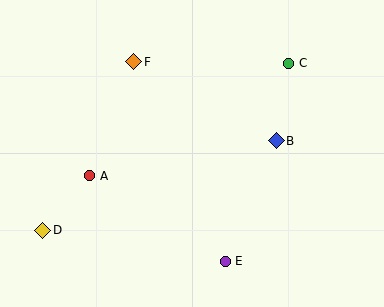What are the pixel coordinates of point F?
Point F is at (134, 62).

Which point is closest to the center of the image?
Point B at (276, 141) is closest to the center.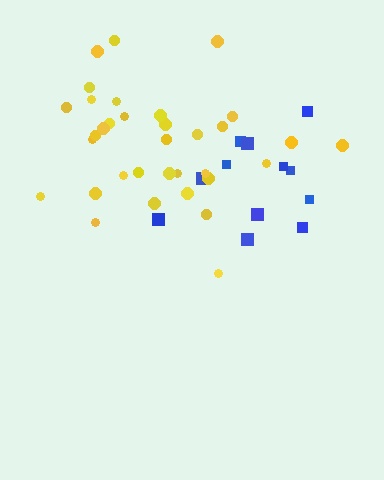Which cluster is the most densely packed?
Yellow.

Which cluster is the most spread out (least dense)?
Blue.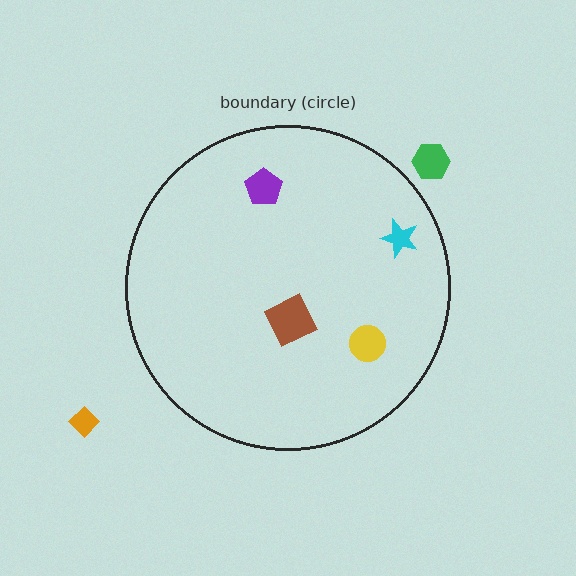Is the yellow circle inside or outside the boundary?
Inside.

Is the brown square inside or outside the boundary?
Inside.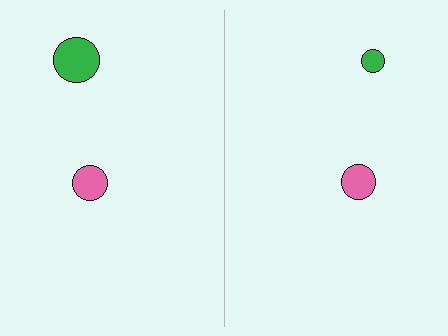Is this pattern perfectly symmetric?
No, the pattern is not perfectly symmetric. The green circle on the right side has a different size than its mirror counterpart.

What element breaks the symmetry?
The green circle on the right side has a different size than its mirror counterpart.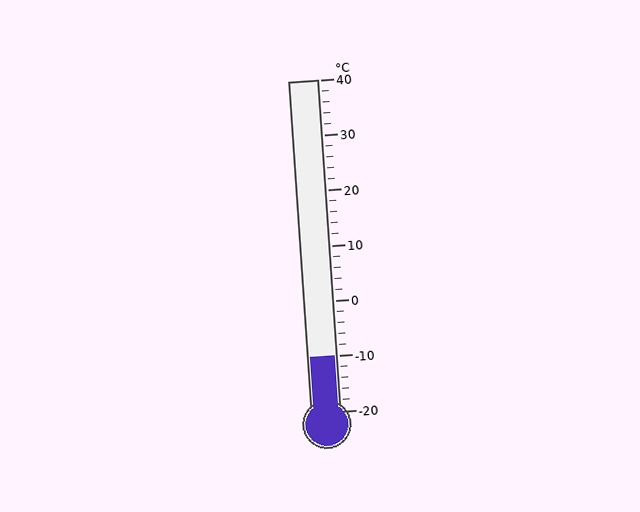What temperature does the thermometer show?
The thermometer shows approximately -10°C.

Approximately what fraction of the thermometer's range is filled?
The thermometer is filled to approximately 15% of its range.